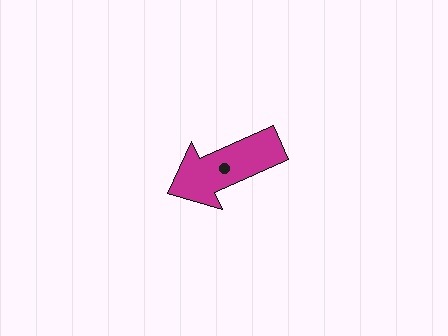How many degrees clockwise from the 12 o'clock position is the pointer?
Approximately 246 degrees.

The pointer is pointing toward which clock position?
Roughly 8 o'clock.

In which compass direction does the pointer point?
Southwest.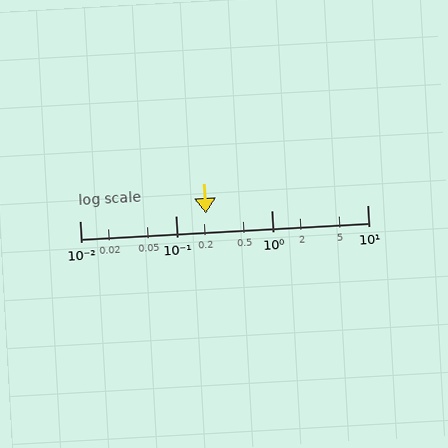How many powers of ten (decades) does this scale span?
The scale spans 3 decades, from 0.01 to 10.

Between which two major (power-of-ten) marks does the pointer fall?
The pointer is between 0.1 and 1.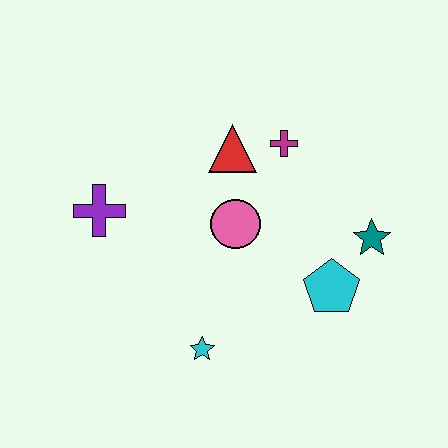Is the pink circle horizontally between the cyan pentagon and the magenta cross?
No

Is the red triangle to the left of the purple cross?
No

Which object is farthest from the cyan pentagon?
The purple cross is farthest from the cyan pentagon.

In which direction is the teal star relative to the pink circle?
The teal star is to the right of the pink circle.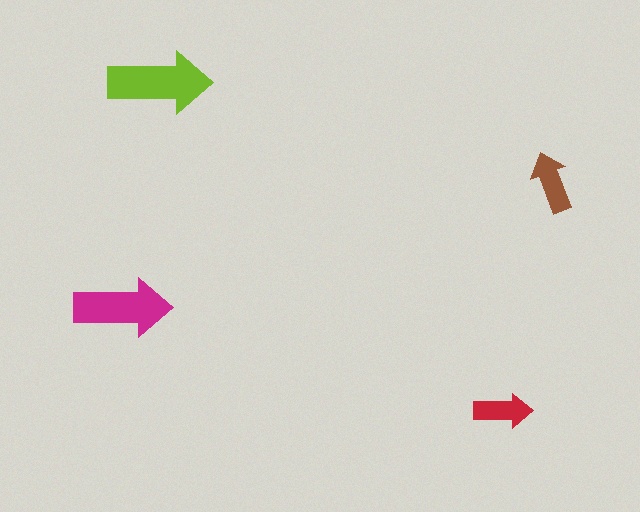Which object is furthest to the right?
The brown arrow is rightmost.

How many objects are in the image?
There are 4 objects in the image.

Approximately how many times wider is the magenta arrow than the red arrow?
About 1.5 times wider.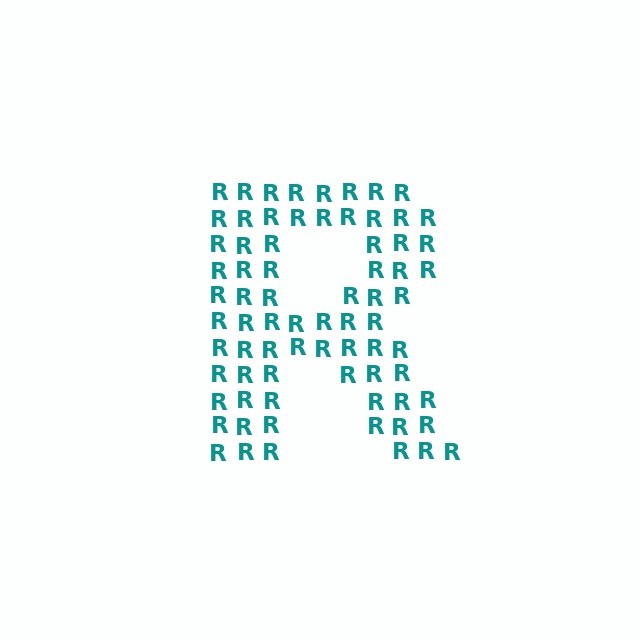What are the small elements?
The small elements are letter R's.